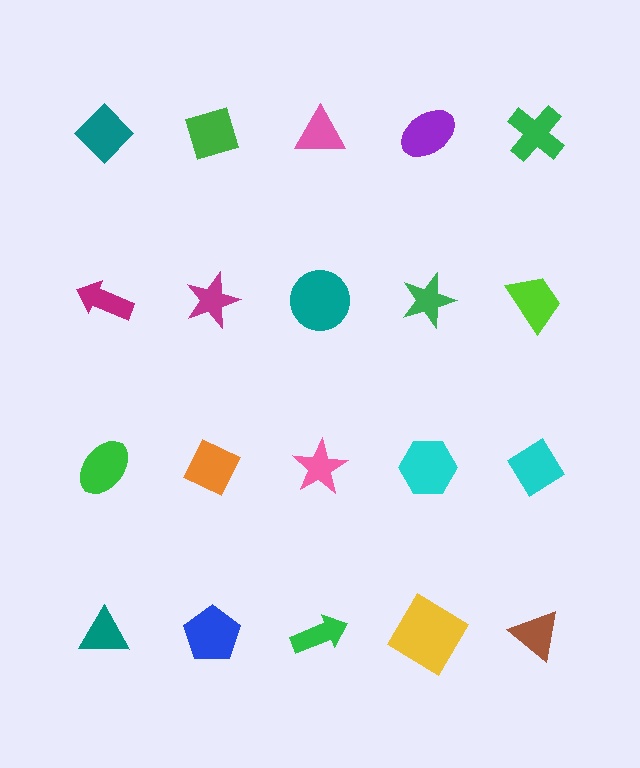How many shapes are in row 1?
5 shapes.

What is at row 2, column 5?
A lime trapezoid.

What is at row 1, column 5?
A green cross.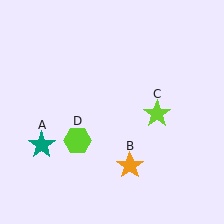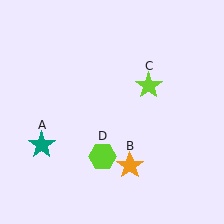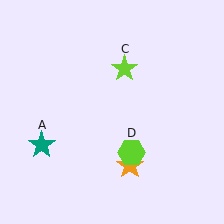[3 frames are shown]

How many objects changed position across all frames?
2 objects changed position: lime star (object C), lime hexagon (object D).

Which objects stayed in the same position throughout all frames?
Teal star (object A) and orange star (object B) remained stationary.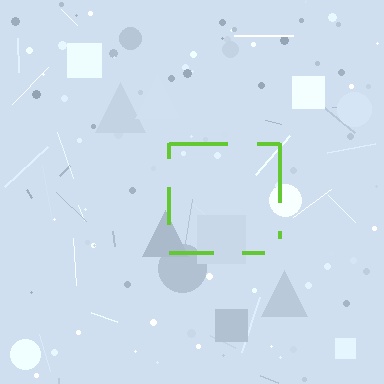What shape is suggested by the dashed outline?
The dashed outline suggests a square.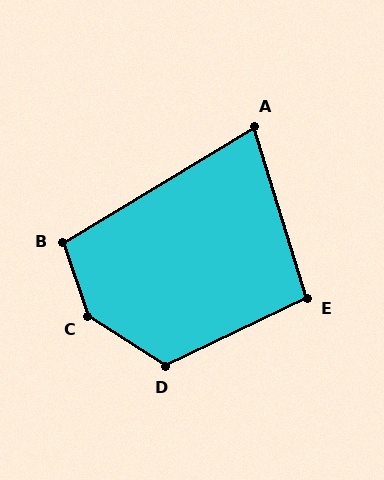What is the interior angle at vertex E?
Approximately 98 degrees (obtuse).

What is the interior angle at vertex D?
Approximately 122 degrees (obtuse).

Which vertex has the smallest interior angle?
A, at approximately 76 degrees.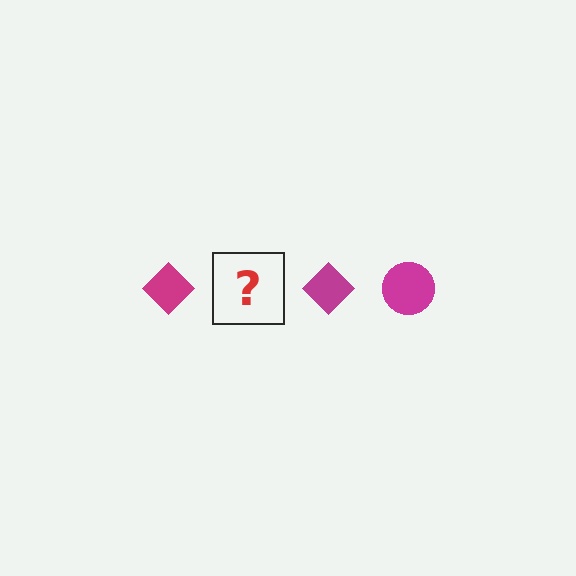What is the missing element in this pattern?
The missing element is a magenta circle.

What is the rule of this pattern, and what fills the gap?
The rule is that the pattern cycles through diamond, circle shapes in magenta. The gap should be filled with a magenta circle.